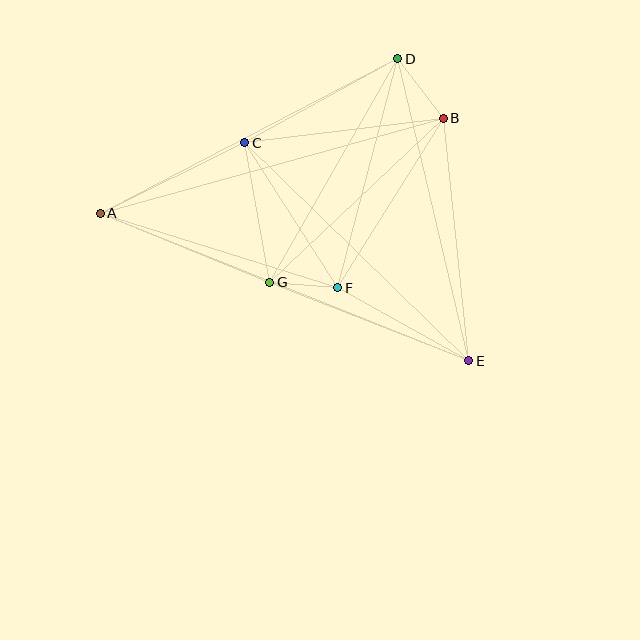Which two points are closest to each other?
Points F and G are closest to each other.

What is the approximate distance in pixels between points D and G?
The distance between D and G is approximately 258 pixels.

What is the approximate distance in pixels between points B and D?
The distance between B and D is approximately 75 pixels.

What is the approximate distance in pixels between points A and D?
The distance between A and D is approximately 335 pixels.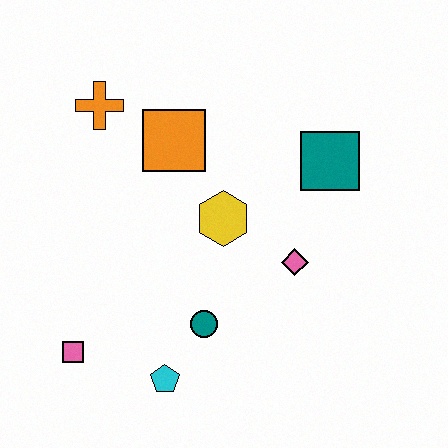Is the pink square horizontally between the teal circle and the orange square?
No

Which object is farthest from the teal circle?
The orange cross is farthest from the teal circle.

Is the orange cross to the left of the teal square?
Yes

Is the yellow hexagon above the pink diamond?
Yes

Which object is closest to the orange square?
The orange cross is closest to the orange square.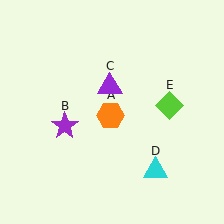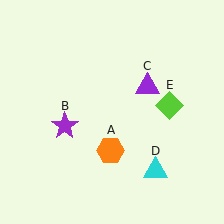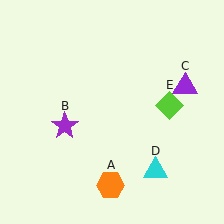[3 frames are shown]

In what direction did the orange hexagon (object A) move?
The orange hexagon (object A) moved down.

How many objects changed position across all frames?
2 objects changed position: orange hexagon (object A), purple triangle (object C).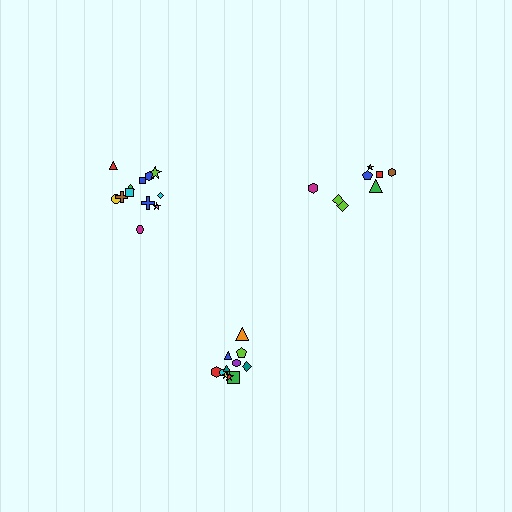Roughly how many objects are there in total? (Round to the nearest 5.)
Roughly 30 objects in total.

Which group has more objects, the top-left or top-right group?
The top-left group.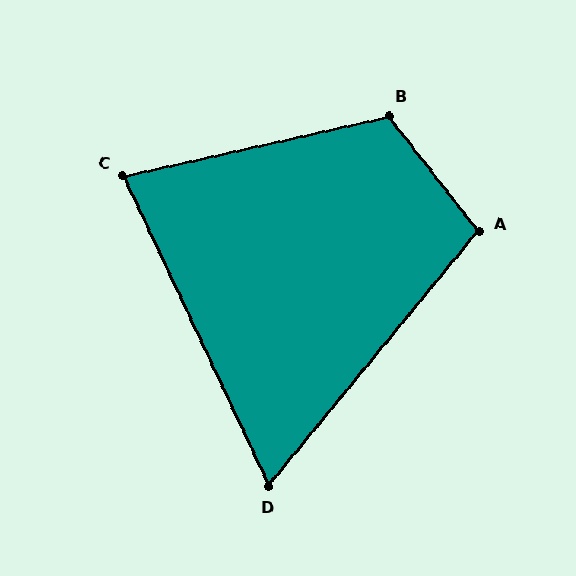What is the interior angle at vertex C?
Approximately 78 degrees (acute).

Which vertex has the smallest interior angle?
D, at approximately 65 degrees.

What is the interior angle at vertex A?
Approximately 102 degrees (obtuse).